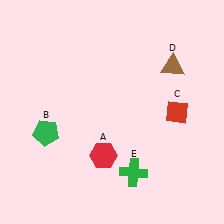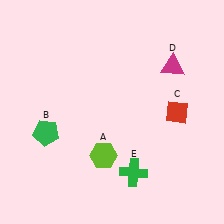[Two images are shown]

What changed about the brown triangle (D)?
In Image 1, D is brown. In Image 2, it changed to magenta.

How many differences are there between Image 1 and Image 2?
There are 2 differences between the two images.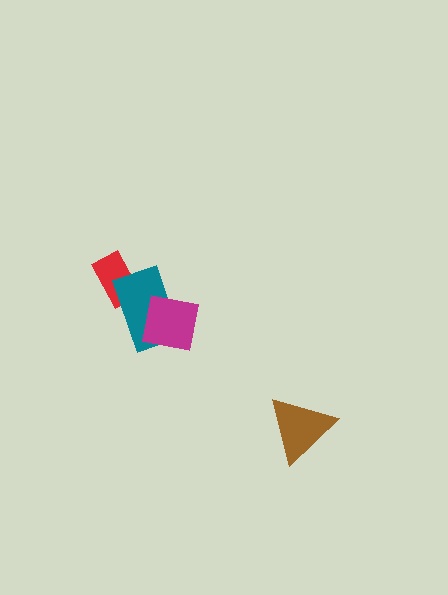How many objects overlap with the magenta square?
1 object overlaps with the magenta square.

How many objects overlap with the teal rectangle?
2 objects overlap with the teal rectangle.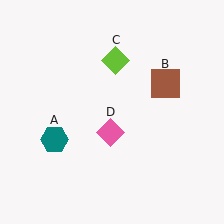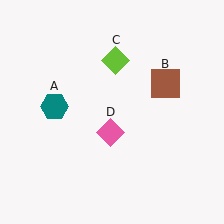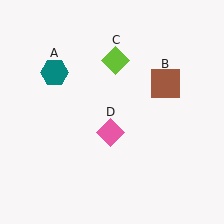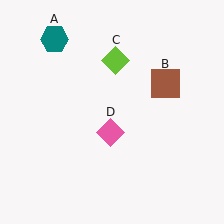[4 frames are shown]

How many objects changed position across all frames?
1 object changed position: teal hexagon (object A).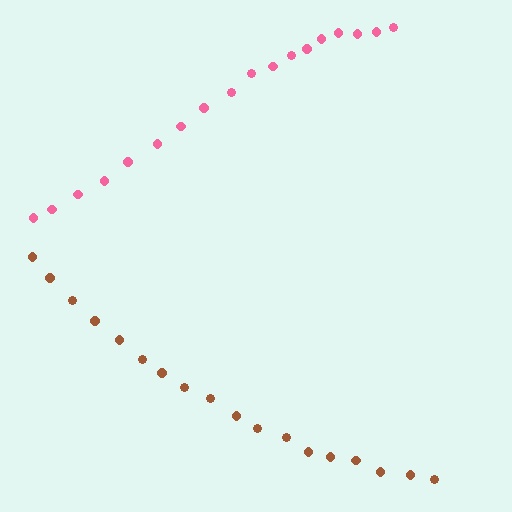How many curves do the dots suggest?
There are 2 distinct paths.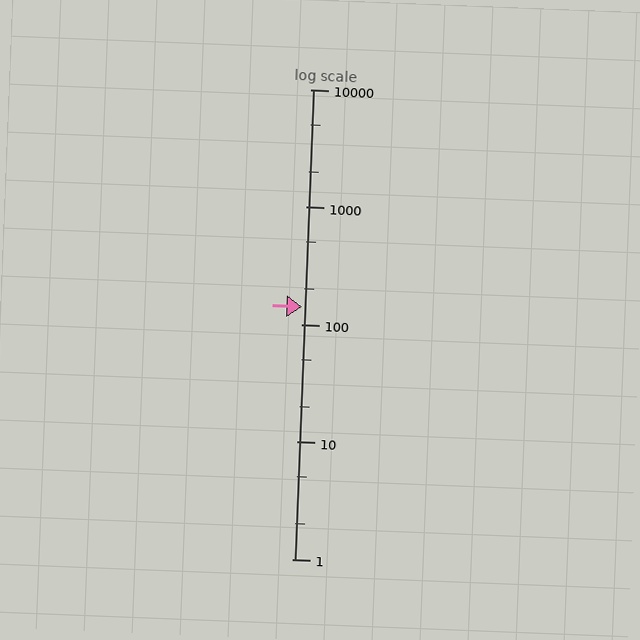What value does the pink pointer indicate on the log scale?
The pointer indicates approximately 140.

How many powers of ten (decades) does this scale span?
The scale spans 4 decades, from 1 to 10000.